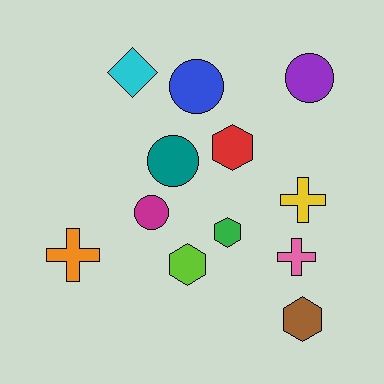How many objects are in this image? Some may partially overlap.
There are 12 objects.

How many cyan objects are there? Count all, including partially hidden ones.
There is 1 cyan object.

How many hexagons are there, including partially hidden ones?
There are 4 hexagons.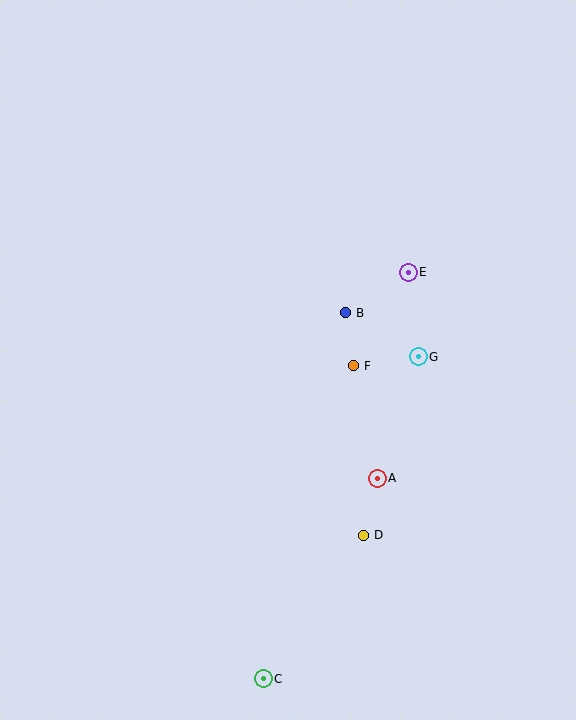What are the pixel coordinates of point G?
Point G is at (418, 357).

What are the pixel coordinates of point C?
Point C is at (263, 679).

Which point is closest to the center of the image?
Point F at (353, 366) is closest to the center.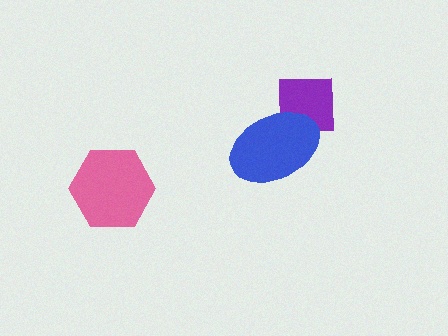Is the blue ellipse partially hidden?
No, no other shape covers it.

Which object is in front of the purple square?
The blue ellipse is in front of the purple square.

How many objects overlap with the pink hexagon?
0 objects overlap with the pink hexagon.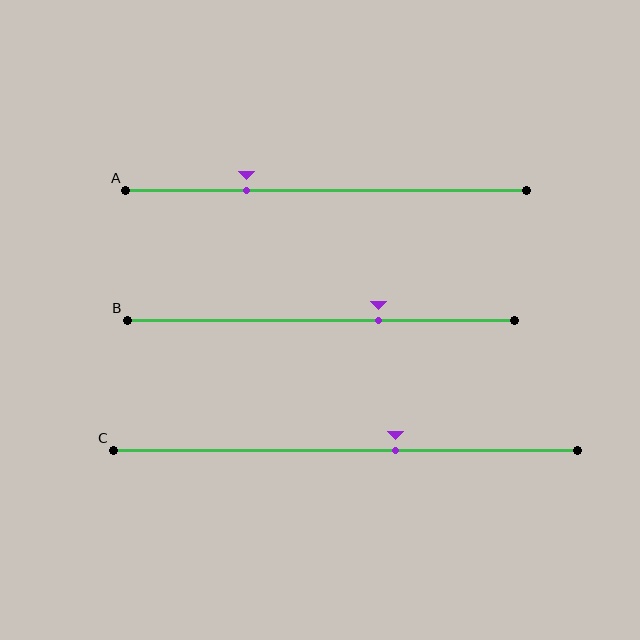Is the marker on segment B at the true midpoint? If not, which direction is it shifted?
No, the marker on segment B is shifted to the right by about 15% of the segment length.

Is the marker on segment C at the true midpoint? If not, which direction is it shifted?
No, the marker on segment C is shifted to the right by about 11% of the segment length.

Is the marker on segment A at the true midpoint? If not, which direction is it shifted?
No, the marker on segment A is shifted to the left by about 20% of the segment length.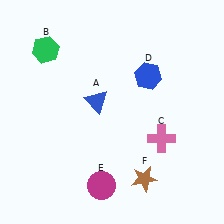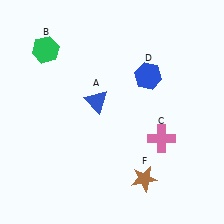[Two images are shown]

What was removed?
The magenta circle (E) was removed in Image 2.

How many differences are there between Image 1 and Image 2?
There is 1 difference between the two images.